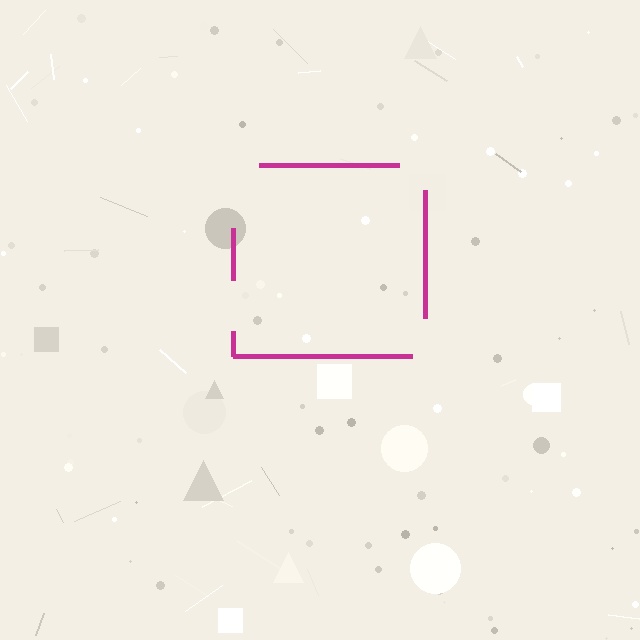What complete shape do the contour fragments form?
The contour fragments form a square.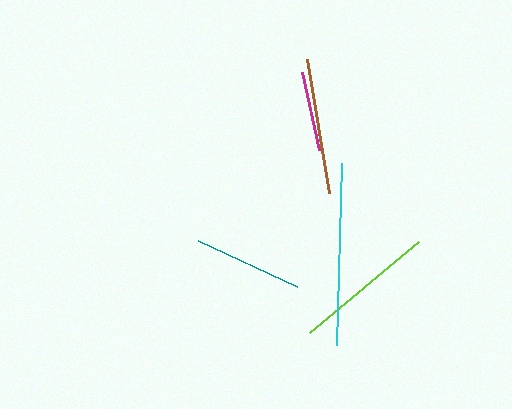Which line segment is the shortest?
The magenta line is the shortest at approximately 79 pixels.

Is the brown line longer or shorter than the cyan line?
The cyan line is longer than the brown line.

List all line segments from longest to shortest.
From longest to shortest: cyan, lime, brown, teal, magenta.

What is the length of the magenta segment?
The magenta segment is approximately 79 pixels long.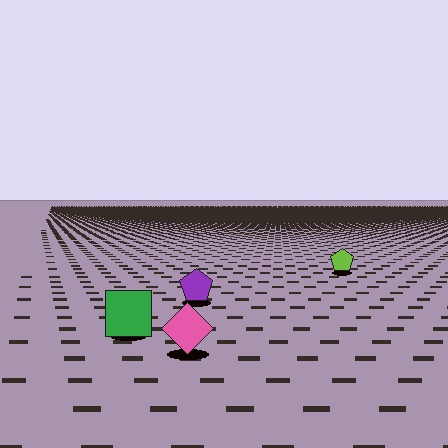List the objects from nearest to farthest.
From nearest to farthest: the pink diamond, the green square, the purple pentagon, the lime pentagon.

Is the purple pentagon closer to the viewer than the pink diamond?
No. The pink diamond is closer — you can tell from the texture gradient: the ground texture is coarser near it.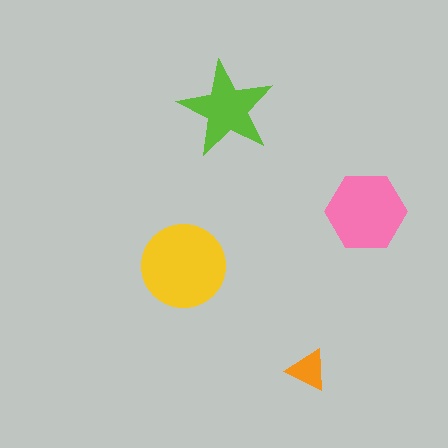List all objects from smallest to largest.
The orange triangle, the lime star, the pink hexagon, the yellow circle.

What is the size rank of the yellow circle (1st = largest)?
1st.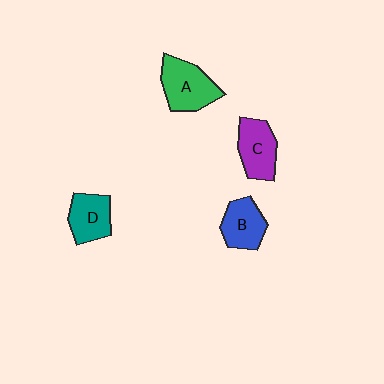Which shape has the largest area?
Shape A (green).